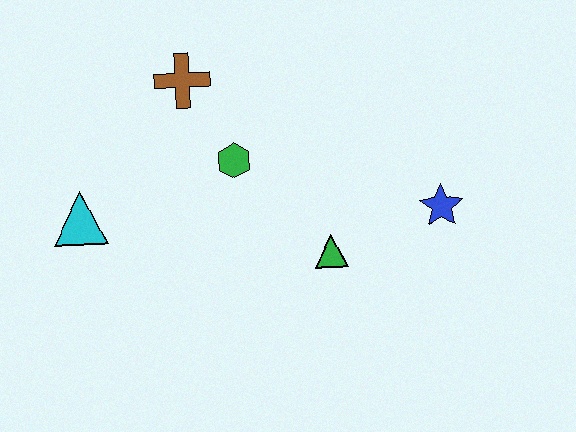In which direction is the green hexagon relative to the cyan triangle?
The green hexagon is to the right of the cyan triangle.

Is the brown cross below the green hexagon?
No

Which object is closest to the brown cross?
The green hexagon is closest to the brown cross.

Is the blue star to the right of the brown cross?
Yes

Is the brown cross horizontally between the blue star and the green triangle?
No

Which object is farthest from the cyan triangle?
The blue star is farthest from the cyan triangle.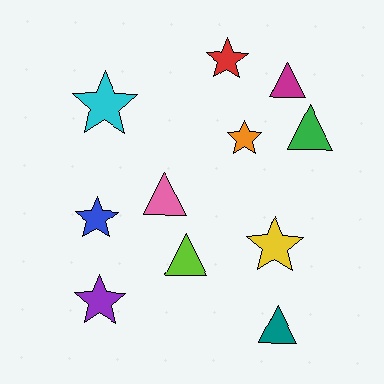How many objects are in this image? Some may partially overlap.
There are 11 objects.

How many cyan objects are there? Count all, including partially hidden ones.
There is 1 cyan object.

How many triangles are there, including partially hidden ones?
There are 5 triangles.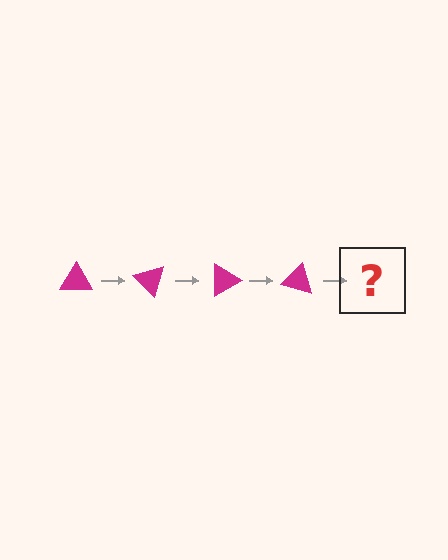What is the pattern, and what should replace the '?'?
The pattern is that the triangle rotates 45 degrees each step. The '?' should be a magenta triangle rotated 180 degrees.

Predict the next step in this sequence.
The next step is a magenta triangle rotated 180 degrees.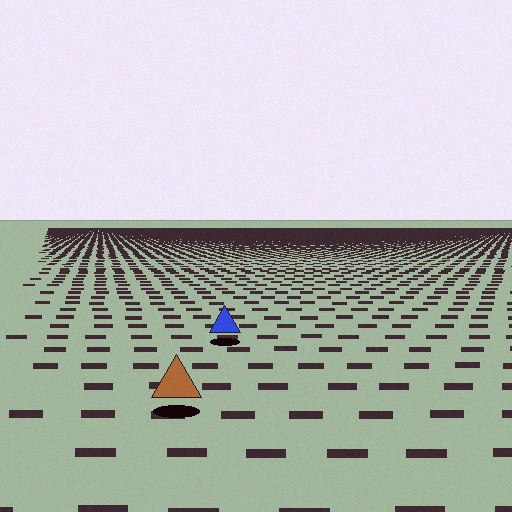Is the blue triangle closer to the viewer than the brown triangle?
No. The brown triangle is closer — you can tell from the texture gradient: the ground texture is coarser near it.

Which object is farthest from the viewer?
The blue triangle is farthest from the viewer. It appears smaller and the ground texture around it is denser.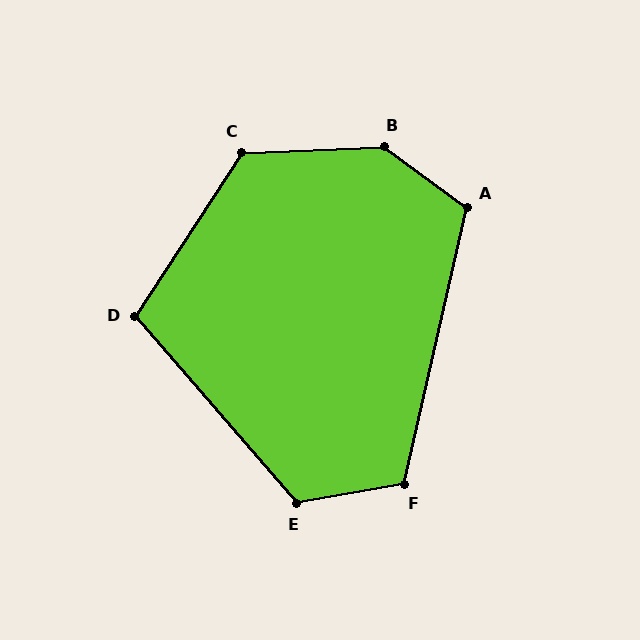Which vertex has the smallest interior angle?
D, at approximately 106 degrees.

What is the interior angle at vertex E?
Approximately 121 degrees (obtuse).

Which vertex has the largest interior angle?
B, at approximately 141 degrees.